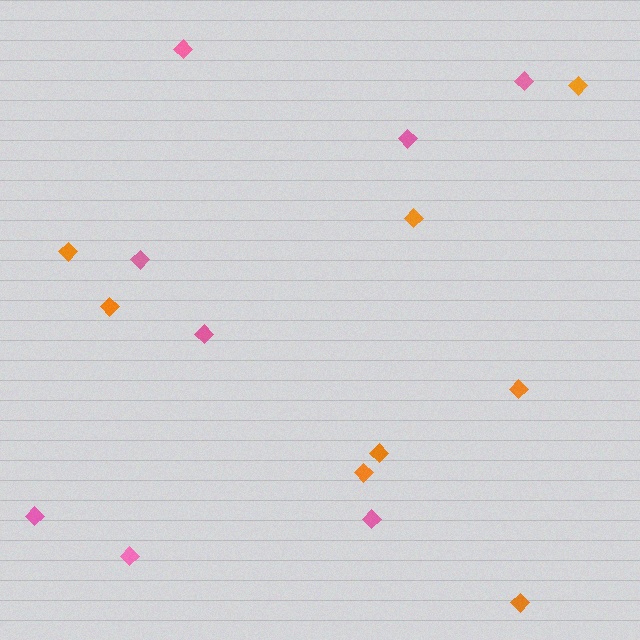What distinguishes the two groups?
There are 2 groups: one group of orange diamonds (8) and one group of pink diamonds (8).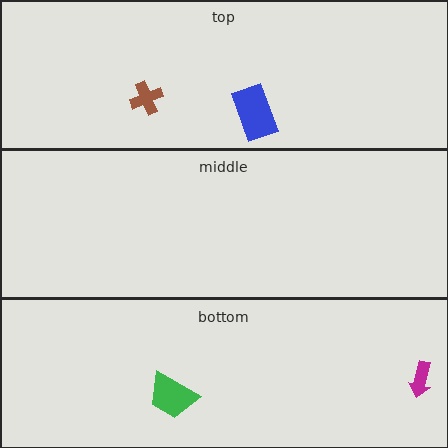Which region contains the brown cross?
The top region.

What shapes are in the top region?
The brown cross, the blue rectangle.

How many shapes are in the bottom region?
2.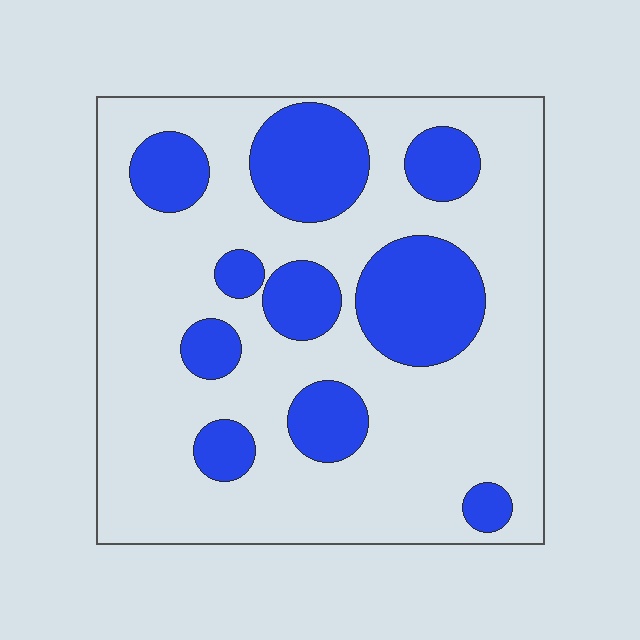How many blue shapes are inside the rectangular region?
10.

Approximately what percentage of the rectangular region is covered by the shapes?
Approximately 25%.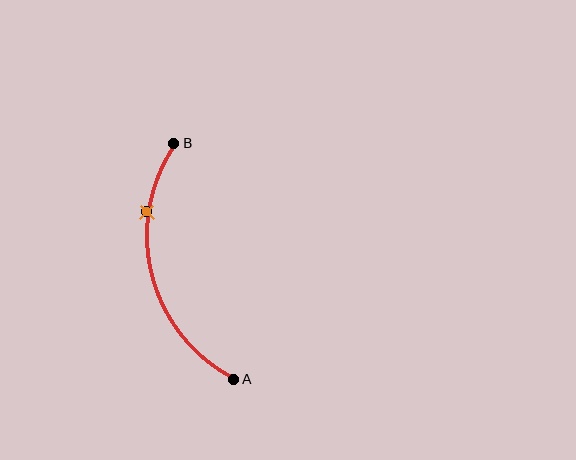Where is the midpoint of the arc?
The arc midpoint is the point on the curve farthest from the straight line joining A and B. It sits to the left of that line.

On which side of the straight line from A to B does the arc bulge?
The arc bulges to the left of the straight line connecting A and B.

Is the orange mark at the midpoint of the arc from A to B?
No. The orange mark lies on the arc but is closer to endpoint B. The arc midpoint would be at the point on the curve equidistant along the arc from both A and B.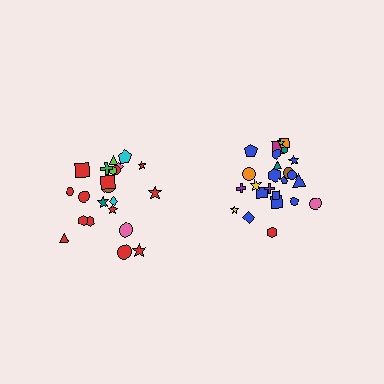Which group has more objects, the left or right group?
The right group.